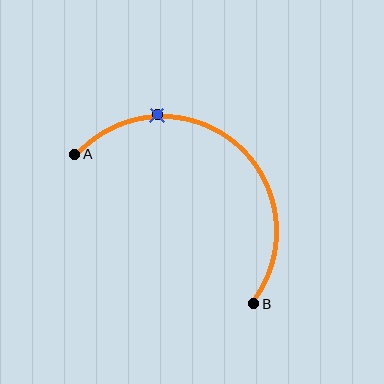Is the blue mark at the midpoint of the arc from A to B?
No. The blue mark lies on the arc but is closer to endpoint A. The arc midpoint would be at the point on the curve equidistant along the arc from both A and B.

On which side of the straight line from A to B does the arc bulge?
The arc bulges above and to the right of the straight line connecting A and B.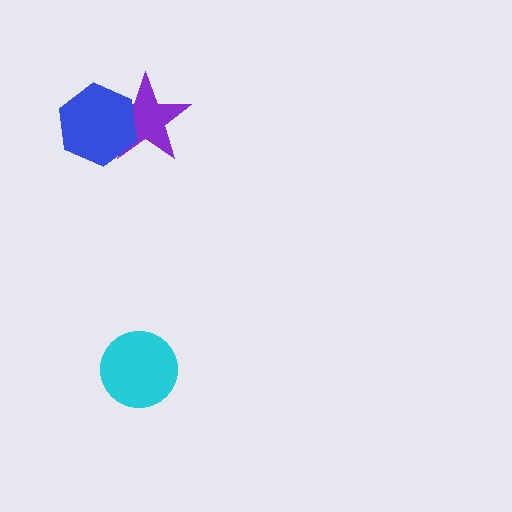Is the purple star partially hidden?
Yes, it is partially covered by another shape.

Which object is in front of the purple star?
The blue hexagon is in front of the purple star.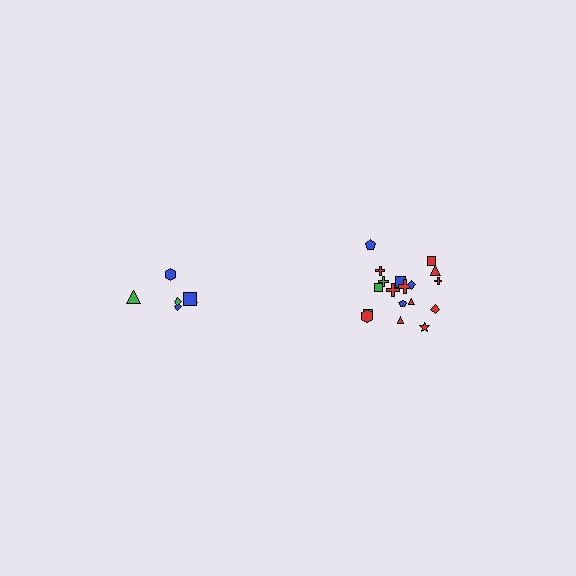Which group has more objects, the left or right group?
The right group.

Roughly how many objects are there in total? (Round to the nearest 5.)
Roughly 25 objects in total.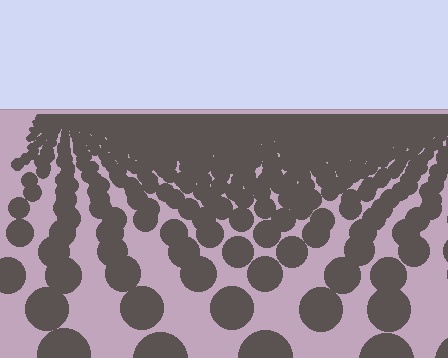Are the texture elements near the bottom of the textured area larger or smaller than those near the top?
Larger. Near the bottom, elements are closer to the viewer and appear at a bigger on-screen size.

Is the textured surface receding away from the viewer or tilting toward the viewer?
The surface is receding away from the viewer. Texture elements get smaller and denser toward the top.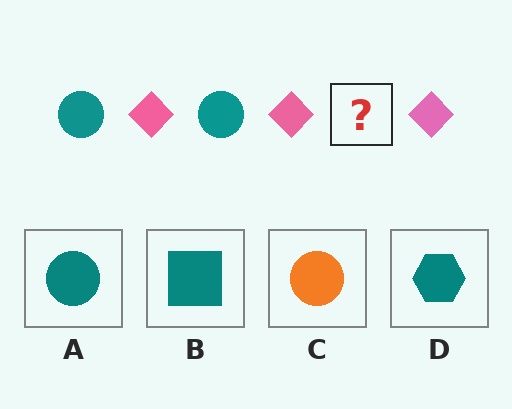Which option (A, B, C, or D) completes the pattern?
A.